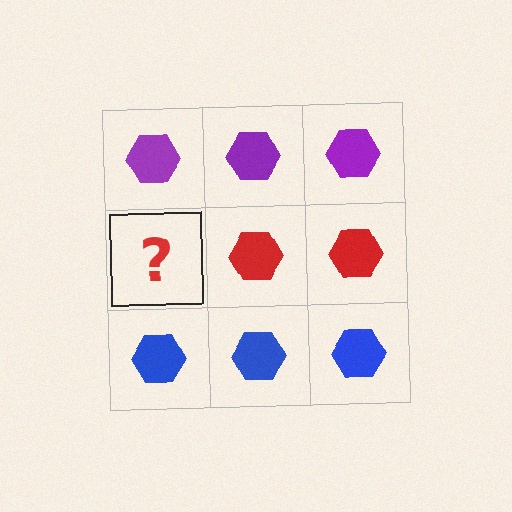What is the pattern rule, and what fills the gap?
The rule is that each row has a consistent color. The gap should be filled with a red hexagon.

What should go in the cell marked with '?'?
The missing cell should contain a red hexagon.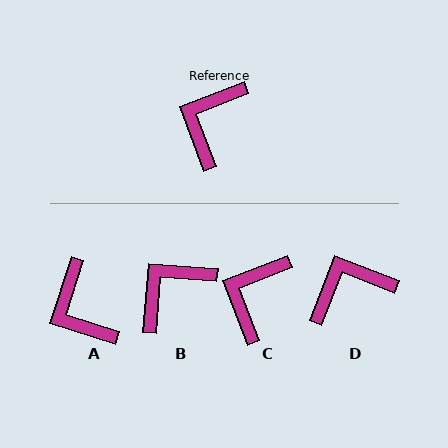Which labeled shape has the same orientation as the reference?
C.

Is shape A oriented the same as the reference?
No, it is off by about 51 degrees.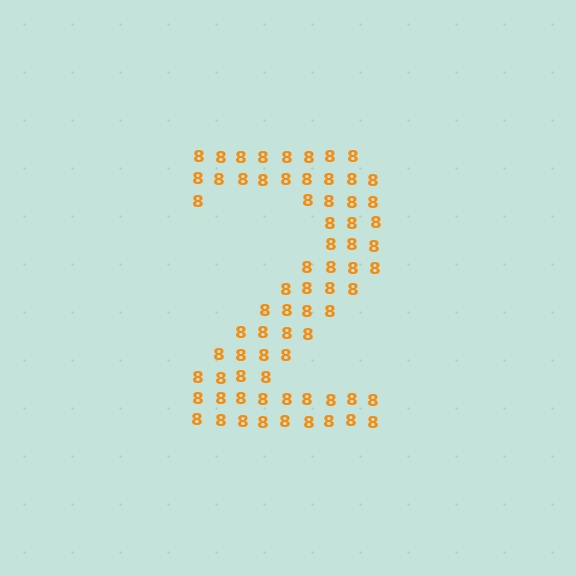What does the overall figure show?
The overall figure shows the digit 2.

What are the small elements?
The small elements are digit 8's.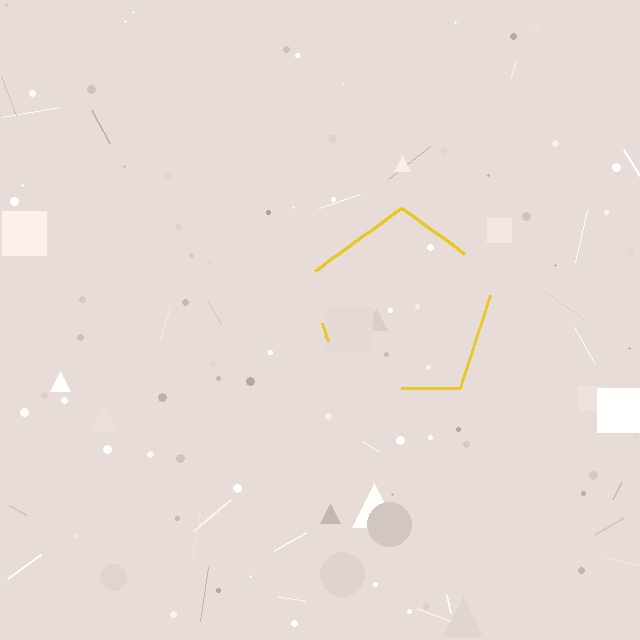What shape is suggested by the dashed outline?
The dashed outline suggests a pentagon.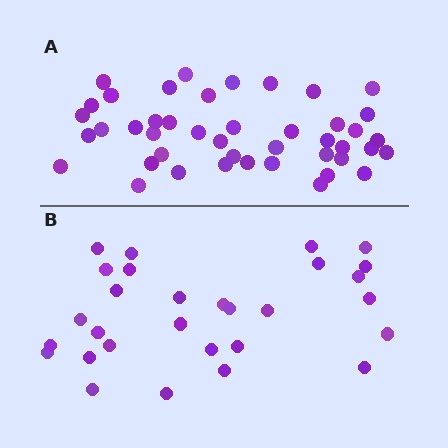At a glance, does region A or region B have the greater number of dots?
Region A (the top region) has more dots.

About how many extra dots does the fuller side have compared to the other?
Region A has approximately 15 more dots than region B.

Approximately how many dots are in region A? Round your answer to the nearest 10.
About 40 dots. (The exact count is 44, which rounds to 40.)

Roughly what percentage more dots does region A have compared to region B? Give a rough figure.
About 50% more.